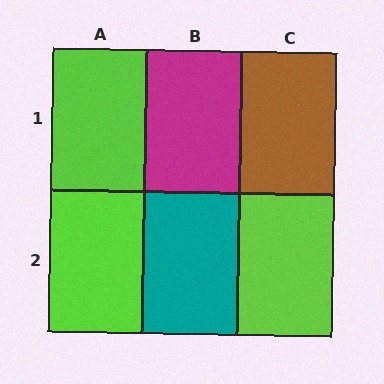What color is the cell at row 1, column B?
Magenta.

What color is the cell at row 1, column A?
Lime.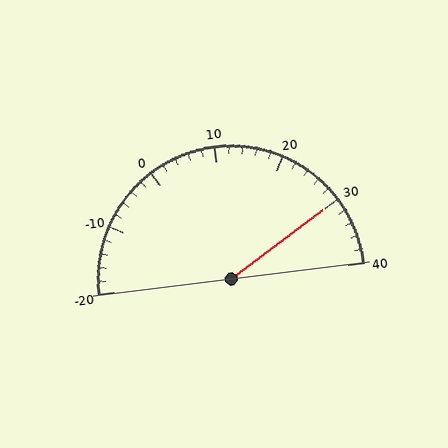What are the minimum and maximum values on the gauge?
The gauge ranges from -20 to 40.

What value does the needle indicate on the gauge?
The needle indicates approximately 30.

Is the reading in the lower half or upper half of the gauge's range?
The reading is in the upper half of the range (-20 to 40).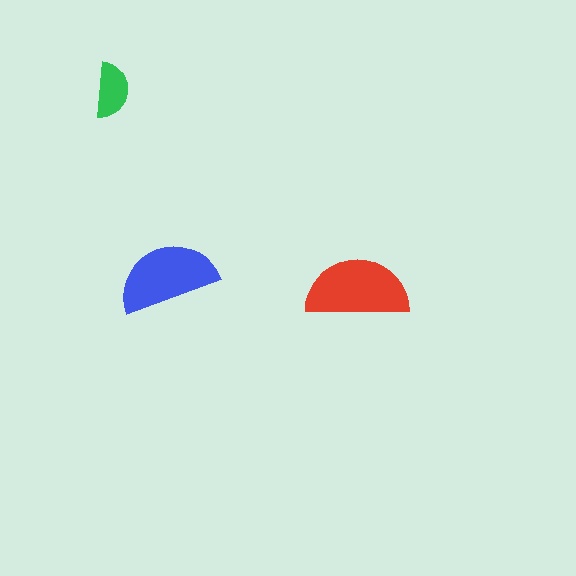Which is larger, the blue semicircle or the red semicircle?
The red one.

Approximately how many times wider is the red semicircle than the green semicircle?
About 2 times wider.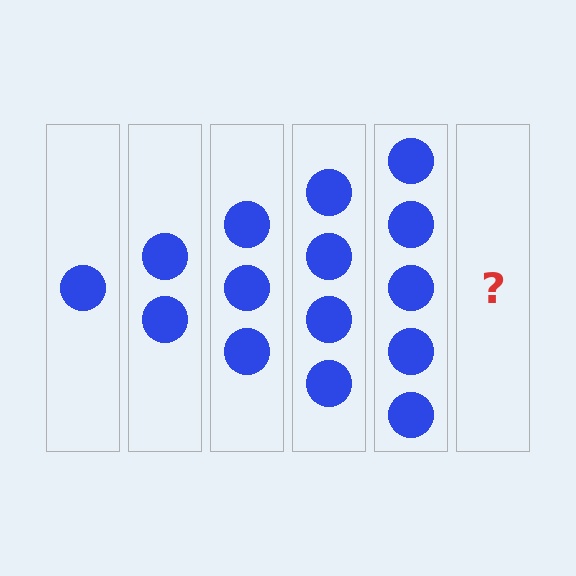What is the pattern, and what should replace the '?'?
The pattern is that each step adds one more circle. The '?' should be 6 circles.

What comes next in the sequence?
The next element should be 6 circles.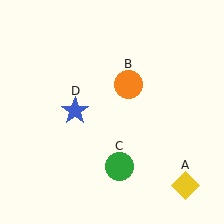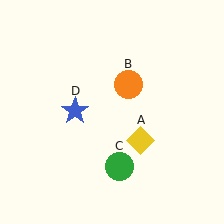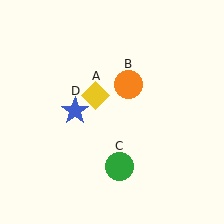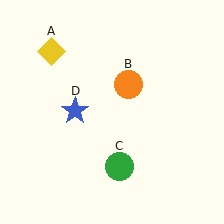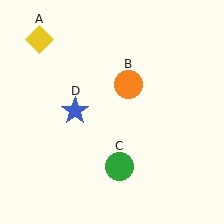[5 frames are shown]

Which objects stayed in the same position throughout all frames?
Orange circle (object B) and green circle (object C) and blue star (object D) remained stationary.